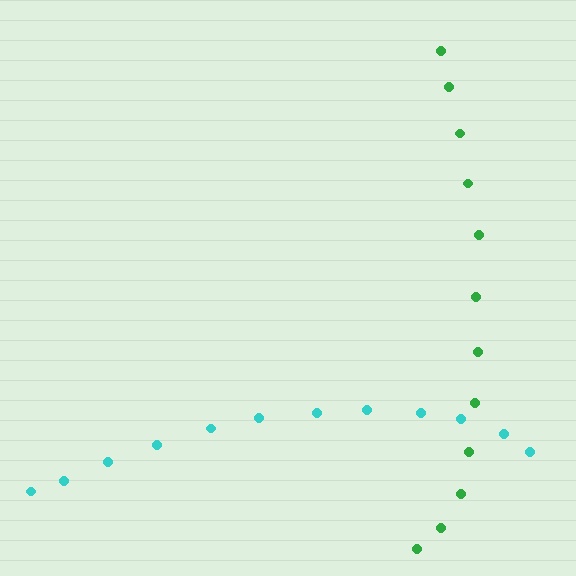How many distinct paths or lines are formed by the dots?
There are 2 distinct paths.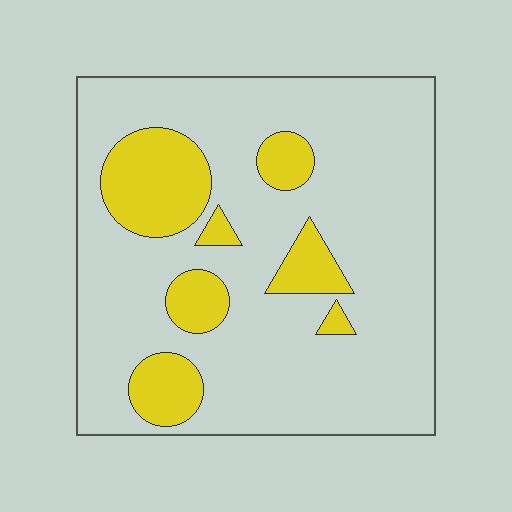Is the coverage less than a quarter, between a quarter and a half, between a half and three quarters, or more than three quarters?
Less than a quarter.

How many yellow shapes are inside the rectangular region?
7.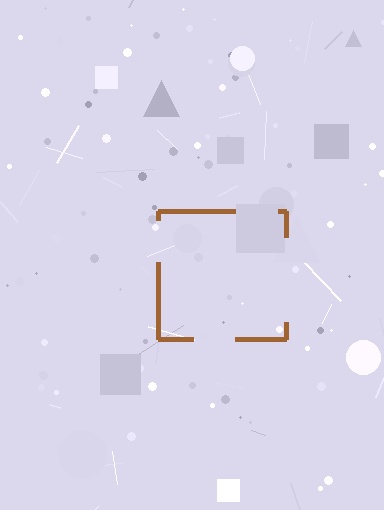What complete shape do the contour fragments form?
The contour fragments form a square.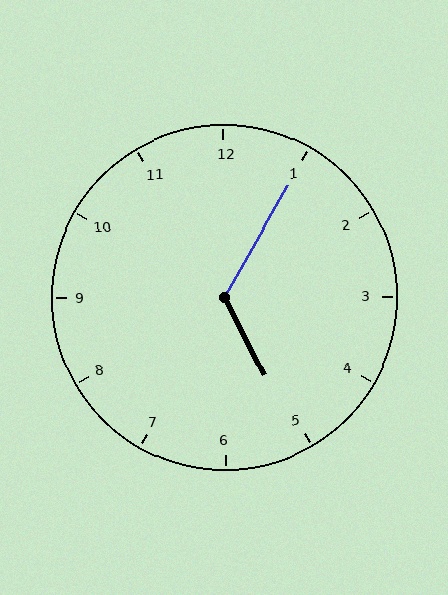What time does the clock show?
5:05.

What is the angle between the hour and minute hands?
Approximately 122 degrees.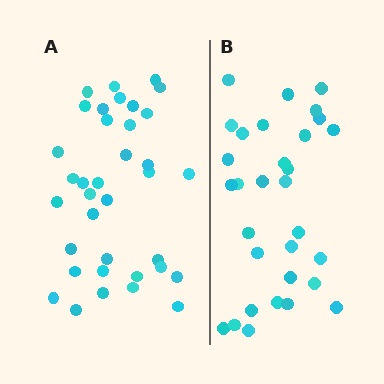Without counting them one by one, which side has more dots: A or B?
Region A (the left region) has more dots.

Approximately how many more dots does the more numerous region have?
Region A has about 5 more dots than region B.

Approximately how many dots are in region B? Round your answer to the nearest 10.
About 30 dots. (The exact count is 31, which rounds to 30.)